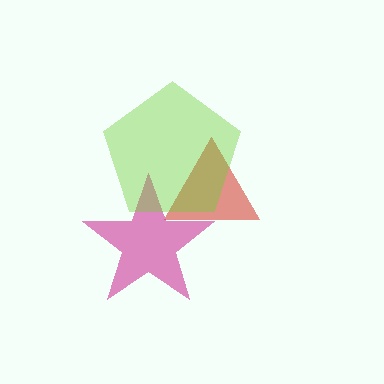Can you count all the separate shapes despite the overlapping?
Yes, there are 3 separate shapes.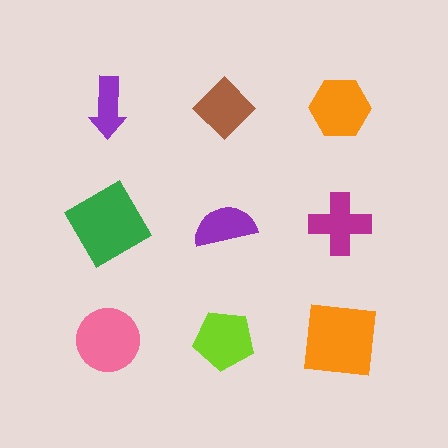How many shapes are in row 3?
3 shapes.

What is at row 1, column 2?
A brown diamond.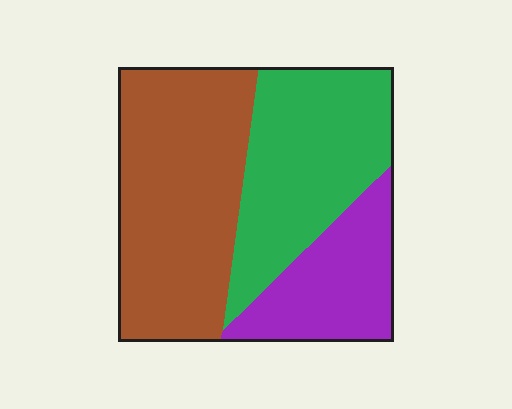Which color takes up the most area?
Brown, at roughly 45%.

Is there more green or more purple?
Green.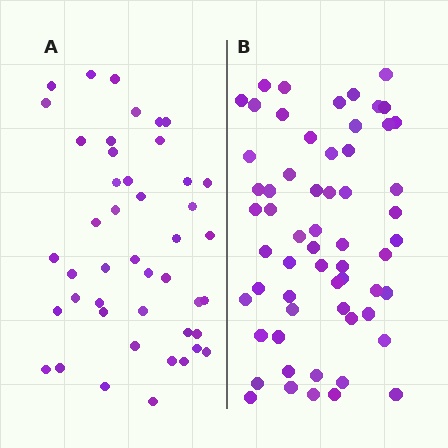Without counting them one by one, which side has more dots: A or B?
Region B (the right region) has more dots.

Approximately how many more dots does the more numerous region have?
Region B has approximately 15 more dots than region A.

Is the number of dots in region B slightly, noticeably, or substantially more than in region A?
Region B has noticeably more, but not dramatically so. The ratio is roughly 1.3 to 1.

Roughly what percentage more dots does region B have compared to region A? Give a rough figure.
About 35% more.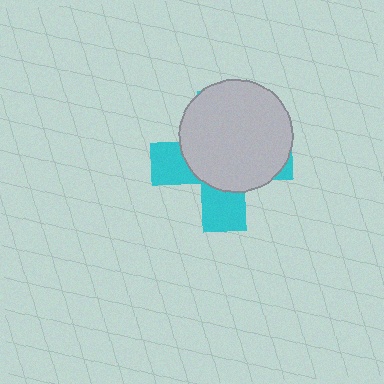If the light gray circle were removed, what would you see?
You would see the complete cyan cross.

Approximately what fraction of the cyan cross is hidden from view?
Roughly 65% of the cyan cross is hidden behind the light gray circle.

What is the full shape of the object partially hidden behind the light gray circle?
The partially hidden object is a cyan cross.